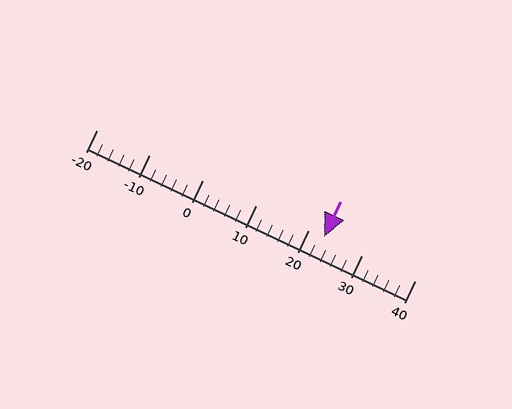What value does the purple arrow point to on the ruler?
The purple arrow points to approximately 23.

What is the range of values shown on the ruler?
The ruler shows values from -20 to 40.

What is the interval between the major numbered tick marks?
The major tick marks are spaced 10 units apart.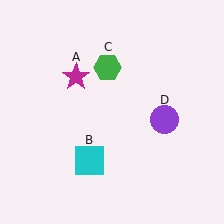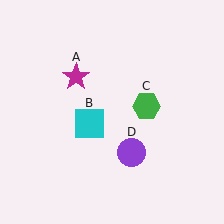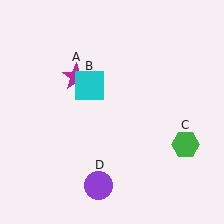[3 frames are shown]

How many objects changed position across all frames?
3 objects changed position: cyan square (object B), green hexagon (object C), purple circle (object D).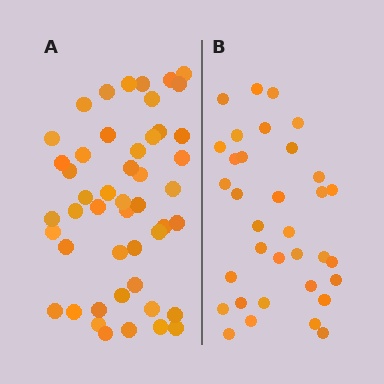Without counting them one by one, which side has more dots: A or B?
Region A (the left region) has more dots.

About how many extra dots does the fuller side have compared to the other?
Region A has approximately 15 more dots than region B.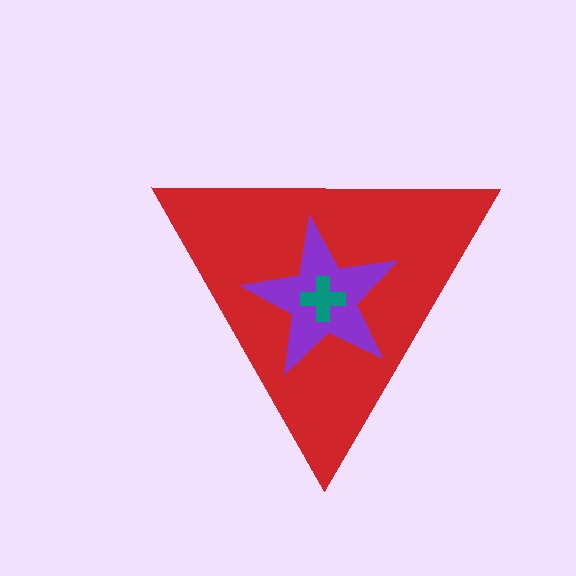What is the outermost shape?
The red triangle.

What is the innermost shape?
The teal cross.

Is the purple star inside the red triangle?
Yes.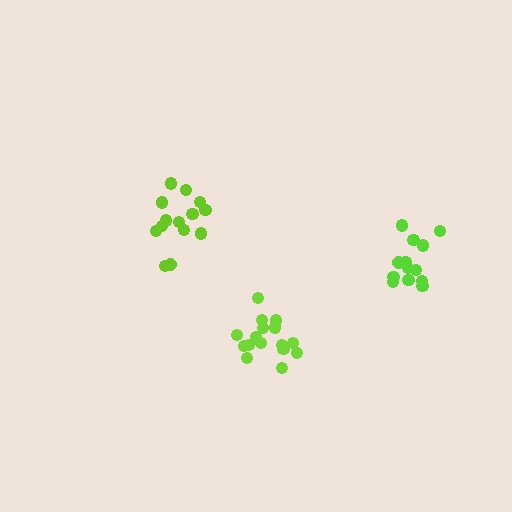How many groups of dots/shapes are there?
There are 3 groups.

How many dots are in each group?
Group 1: 14 dots, Group 2: 14 dots, Group 3: 16 dots (44 total).